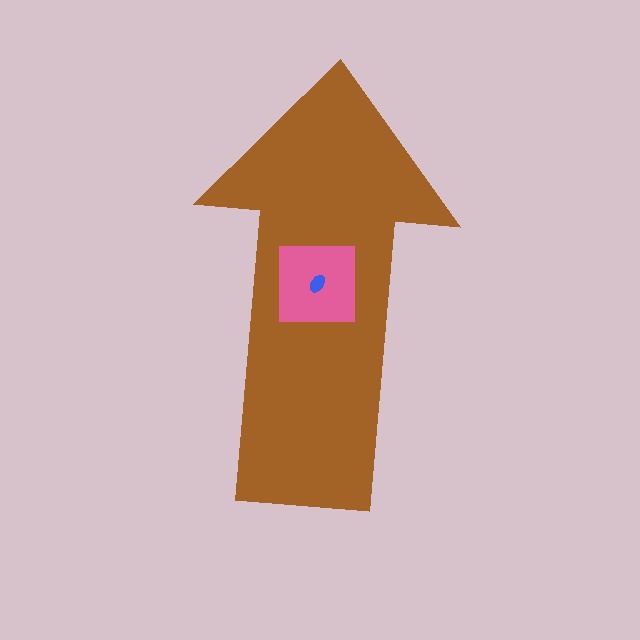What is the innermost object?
The blue ellipse.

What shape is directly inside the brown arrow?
The pink square.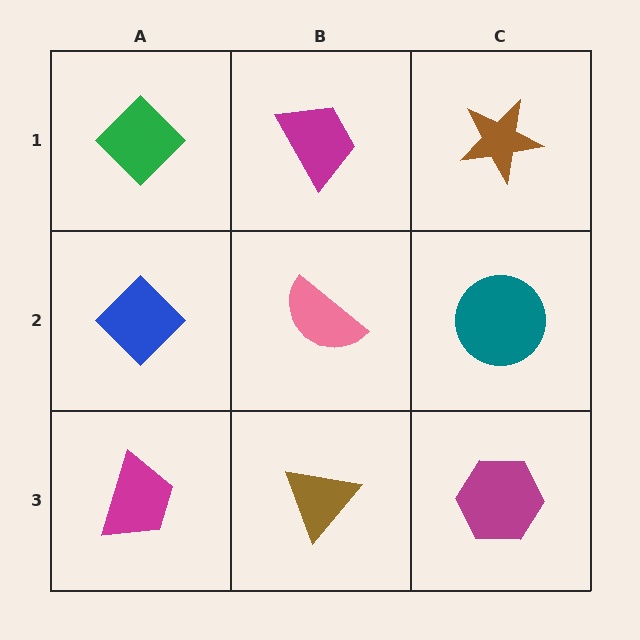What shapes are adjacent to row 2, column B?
A magenta trapezoid (row 1, column B), a brown triangle (row 3, column B), a blue diamond (row 2, column A), a teal circle (row 2, column C).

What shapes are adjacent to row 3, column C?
A teal circle (row 2, column C), a brown triangle (row 3, column B).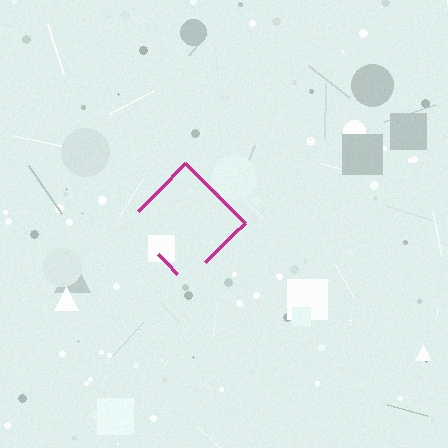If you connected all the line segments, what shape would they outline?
They would outline a diamond.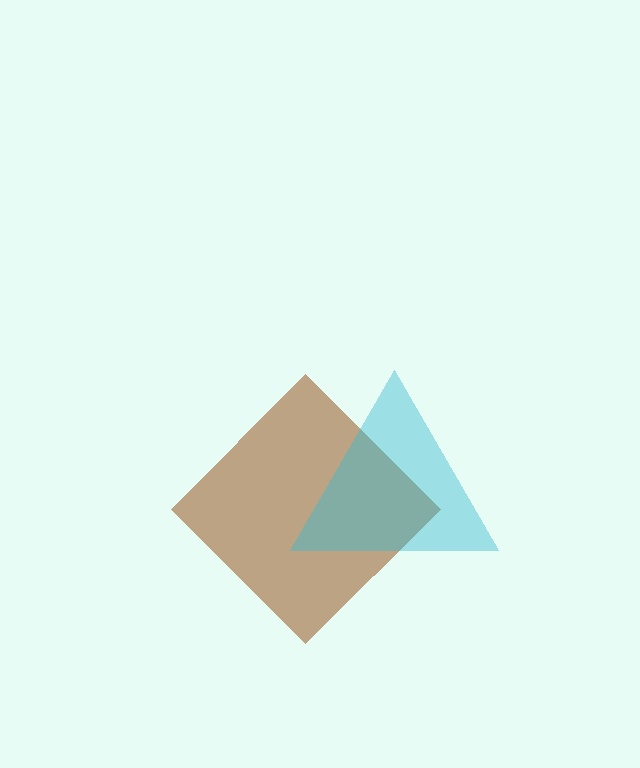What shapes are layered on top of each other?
The layered shapes are: a brown diamond, a cyan triangle.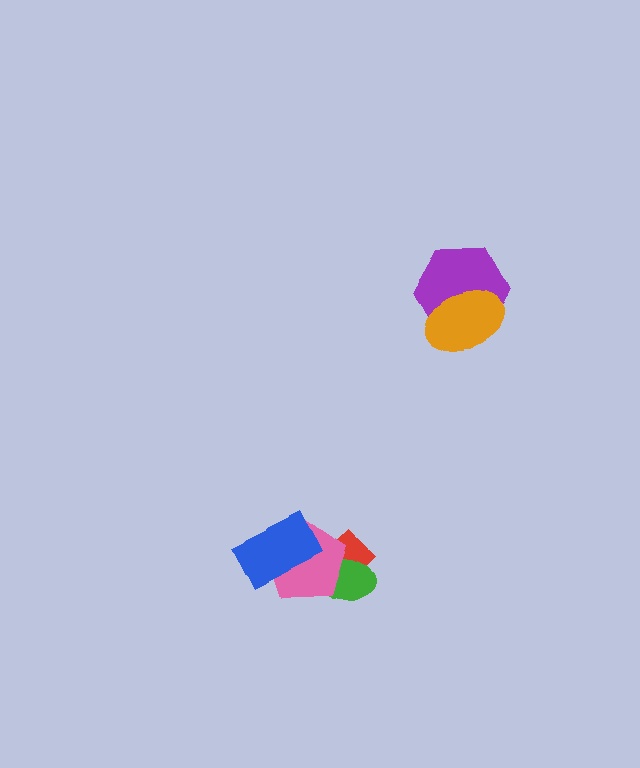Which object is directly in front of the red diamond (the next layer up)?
The green ellipse is directly in front of the red diamond.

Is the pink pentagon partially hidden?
Yes, it is partially covered by another shape.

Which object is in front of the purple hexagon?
The orange ellipse is in front of the purple hexagon.